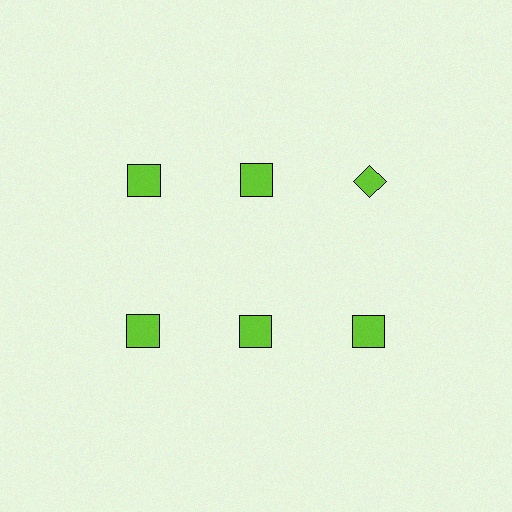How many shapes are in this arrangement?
There are 6 shapes arranged in a grid pattern.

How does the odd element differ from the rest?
It has a different shape: diamond instead of square.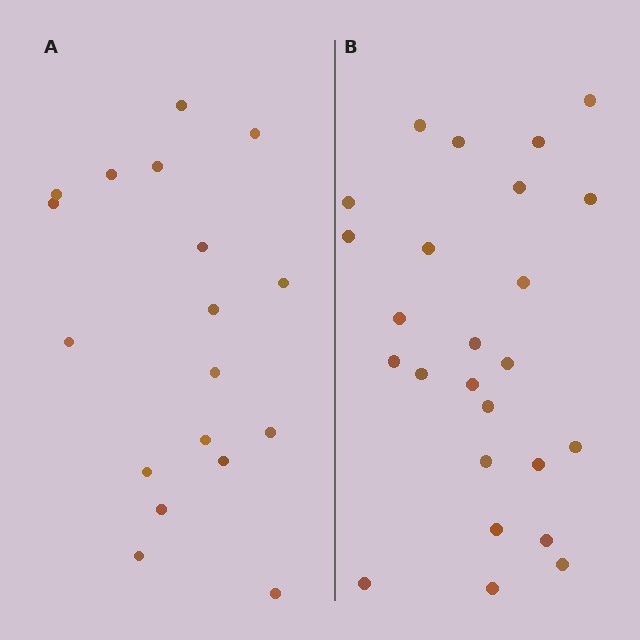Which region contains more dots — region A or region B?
Region B (the right region) has more dots.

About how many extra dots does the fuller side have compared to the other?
Region B has roughly 8 or so more dots than region A.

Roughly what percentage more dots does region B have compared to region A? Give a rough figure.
About 40% more.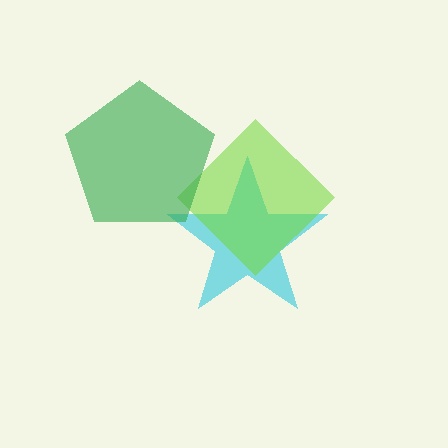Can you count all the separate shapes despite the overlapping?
Yes, there are 3 separate shapes.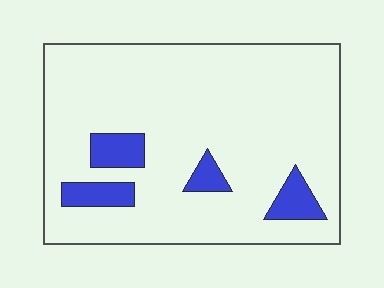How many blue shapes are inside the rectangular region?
4.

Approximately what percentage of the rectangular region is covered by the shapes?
Approximately 10%.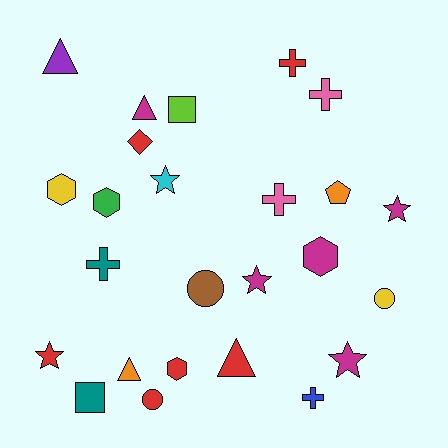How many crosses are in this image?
There are 5 crosses.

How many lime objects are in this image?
There is 1 lime object.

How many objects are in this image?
There are 25 objects.